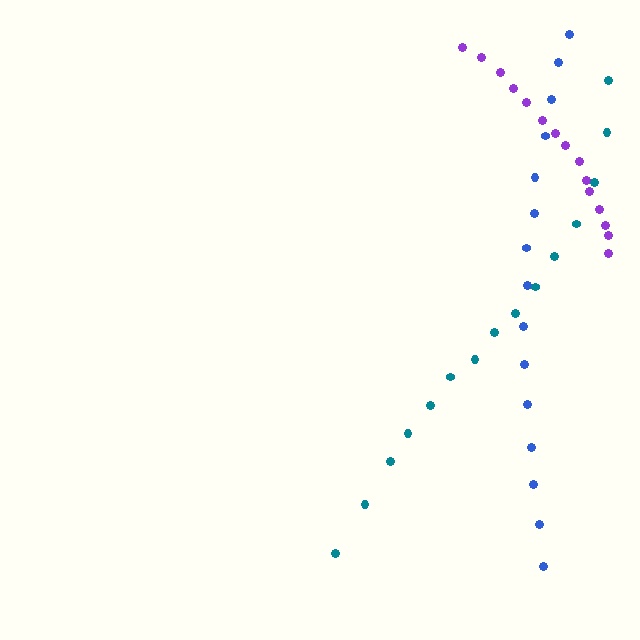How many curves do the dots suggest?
There are 3 distinct paths.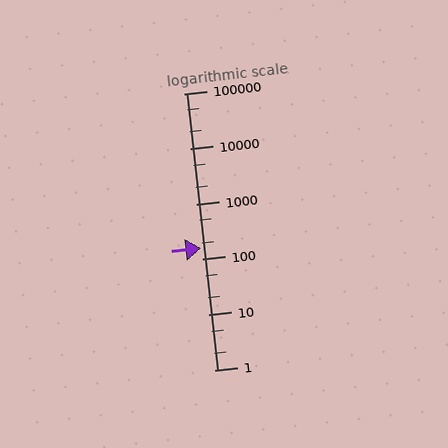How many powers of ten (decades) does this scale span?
The scale spans 5 decades, from 1 to 100000.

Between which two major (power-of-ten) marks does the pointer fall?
The pointer is between 100 and 1000.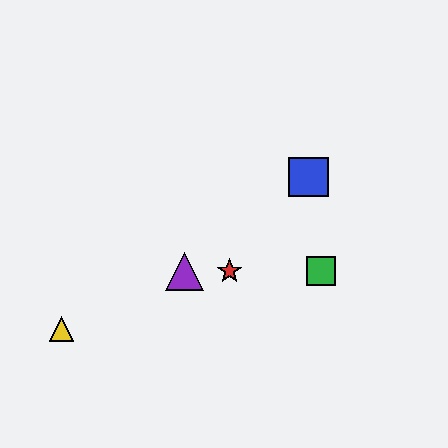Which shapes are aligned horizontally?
The red star, the green square, the purple triangle are aligned horizontally.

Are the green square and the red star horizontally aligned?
Yes, both are at y≈271.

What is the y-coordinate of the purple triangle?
The purple triangle is at y≈271.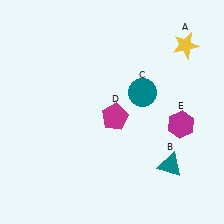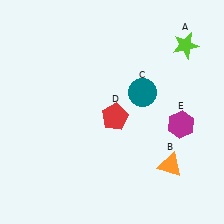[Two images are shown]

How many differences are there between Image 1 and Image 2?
There are 3 differences between the two images.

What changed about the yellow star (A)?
In Image 1, A is yellow. In Image 2, it changed to lime.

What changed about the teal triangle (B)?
In Image 1, B is teal. In Image 2, it changed to orange.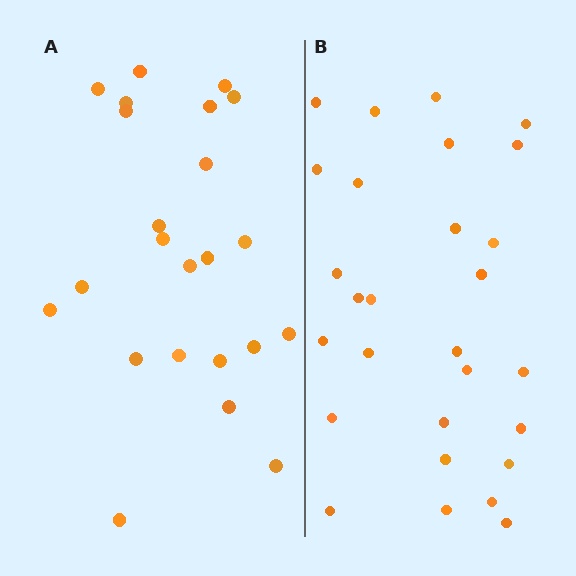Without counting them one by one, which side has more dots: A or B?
Region B (the right region) has more dots.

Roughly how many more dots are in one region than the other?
Region B has about 5 more dots than region A.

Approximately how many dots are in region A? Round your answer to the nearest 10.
About 20 dots. (The exact count is 23, which rounds to 20.)